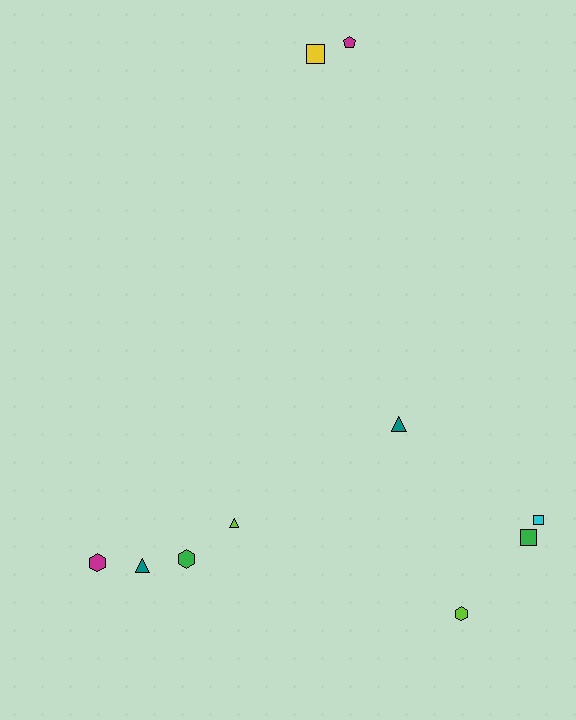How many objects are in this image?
There are 10 objects.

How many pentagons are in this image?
There is 1 pentagon.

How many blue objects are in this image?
There are no blue objects.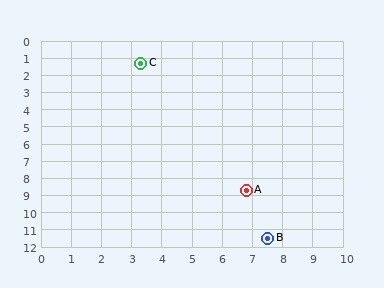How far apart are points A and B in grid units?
Points A and B are about 2.9 grid units apart.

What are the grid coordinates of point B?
Point B is at approximately (7.5, 11.5).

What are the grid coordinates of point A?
Point A is at approximately (6.8, 8.7).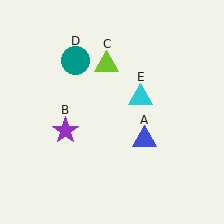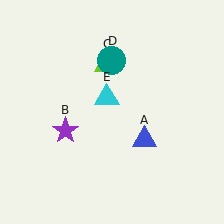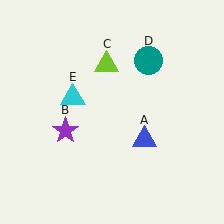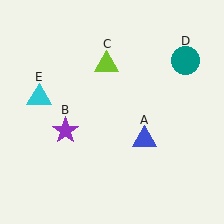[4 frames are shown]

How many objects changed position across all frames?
2 objects changed position: teal circle (object D), cyan triangle (object E).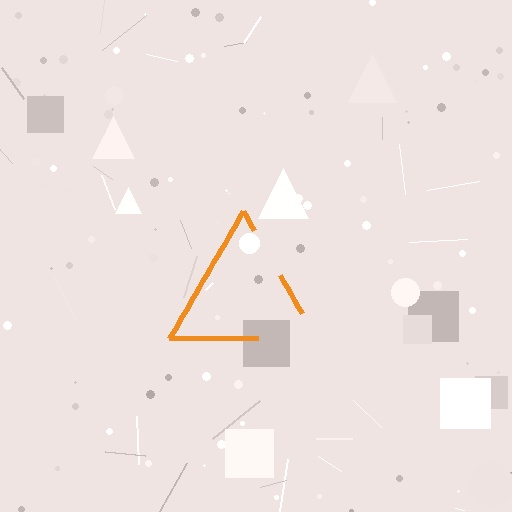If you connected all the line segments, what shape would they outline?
They would outline a triangle.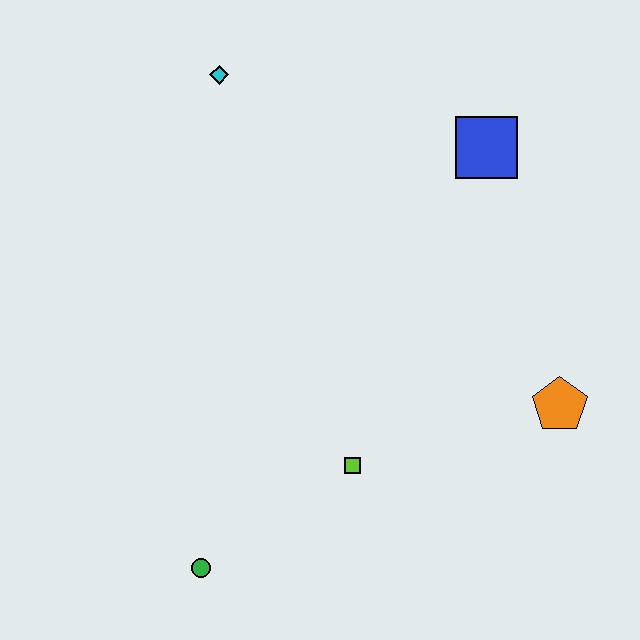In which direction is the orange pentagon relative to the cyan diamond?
The orange pentagon is to the right of the cyan diamond.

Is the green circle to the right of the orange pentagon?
No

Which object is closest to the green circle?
The lime square is closest to the green circle.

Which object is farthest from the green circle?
The blue square is farthest from the green circle.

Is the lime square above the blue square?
No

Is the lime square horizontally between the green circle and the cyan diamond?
No